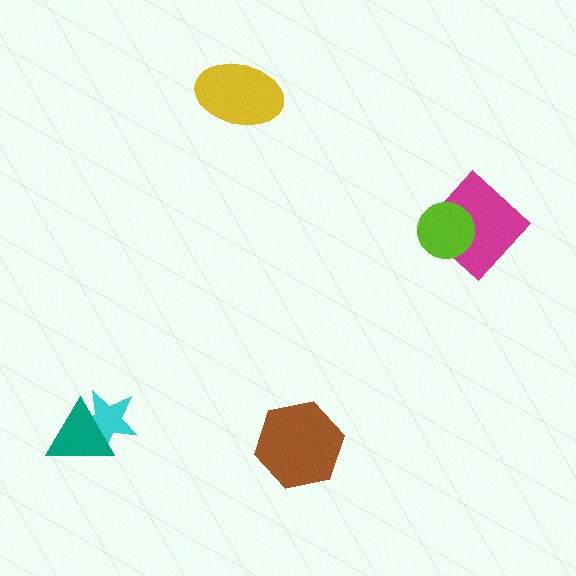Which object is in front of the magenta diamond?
The lime circle is in front of the magenta diamond.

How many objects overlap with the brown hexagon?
0 objects overlap with the brown hexagon.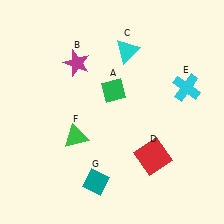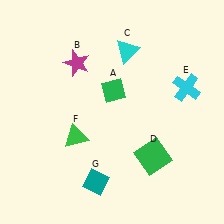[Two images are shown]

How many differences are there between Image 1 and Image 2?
There is 1 difference between the two images.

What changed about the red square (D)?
In Image 1, D is red. In Image 2, it changed to green.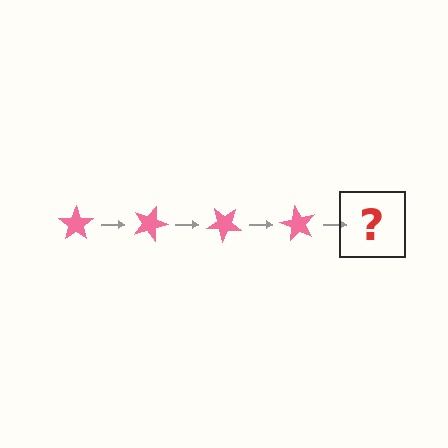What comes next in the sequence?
The next element should be a pink star rotated 80 degrees.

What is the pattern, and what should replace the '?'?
The pattern is that the star rotates 20 degrees each step. The '?' should be a pink star rotated 80 degrees.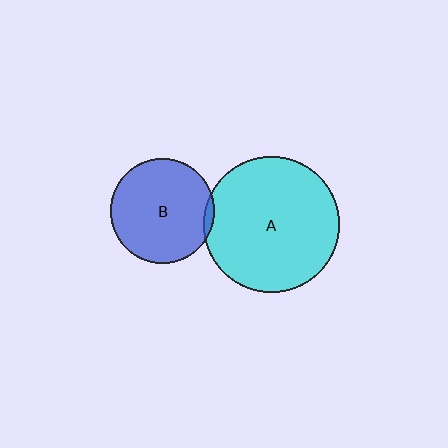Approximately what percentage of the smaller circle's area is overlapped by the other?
Approximately 5%.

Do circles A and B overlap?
Yes.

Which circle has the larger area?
Circle A (cyan).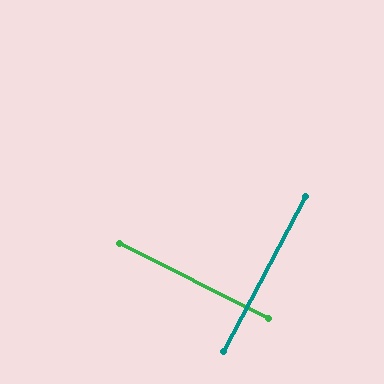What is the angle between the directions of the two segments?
Approximately 89 degrees.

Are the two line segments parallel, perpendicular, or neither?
Perpendicular — they meet at approximately 89°.